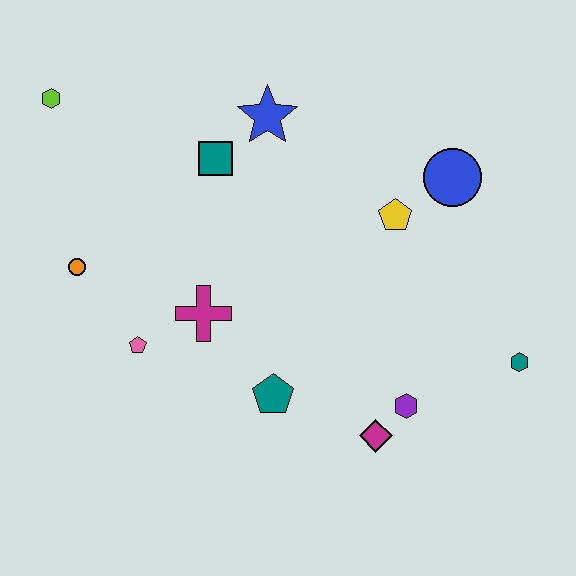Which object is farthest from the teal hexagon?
The lime hexagon is farthest from the teal hexagon.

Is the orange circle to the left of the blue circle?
Yes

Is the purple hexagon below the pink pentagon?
Yes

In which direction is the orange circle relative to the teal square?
The orange circle is to the left of the teal square.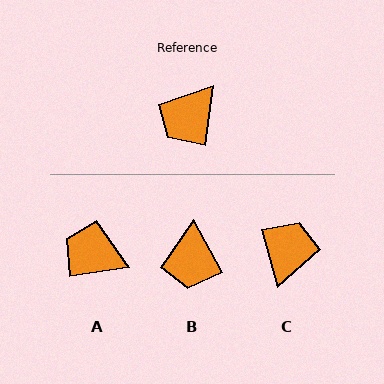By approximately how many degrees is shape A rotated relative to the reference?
Approximately 74 degrees clockwise.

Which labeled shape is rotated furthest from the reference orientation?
C, about 157 degrees away.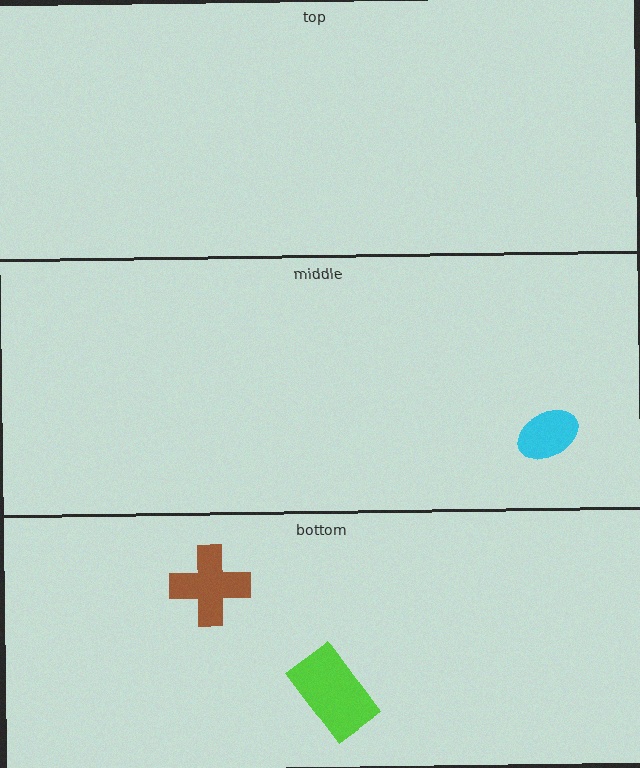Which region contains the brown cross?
The bottom region.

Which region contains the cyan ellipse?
The middle region.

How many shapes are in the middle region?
1.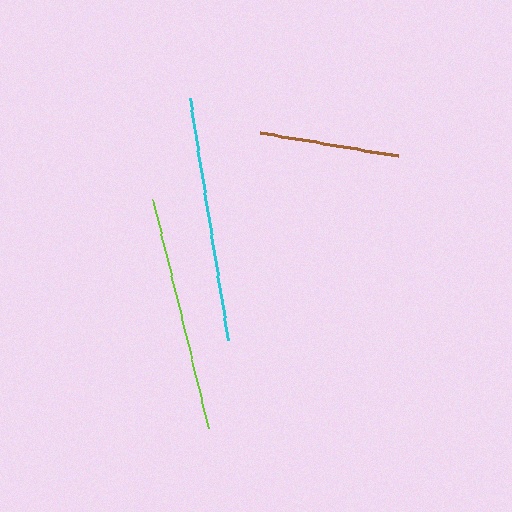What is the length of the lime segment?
The lime segment is approximately 235 pixels long.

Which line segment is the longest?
The cyan line is the longest at approximately 245 pixels.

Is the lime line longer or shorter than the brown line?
The lime line is longer than the brown line.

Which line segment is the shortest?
The brown line is the shortest at approximately 140 pixels.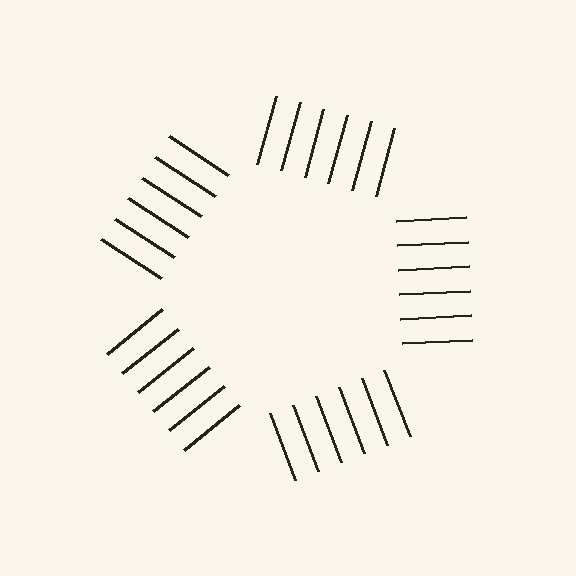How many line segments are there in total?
30 — 6 along each of the 5 edges.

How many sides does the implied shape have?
5 sides — the line-ends trace a pentagon.